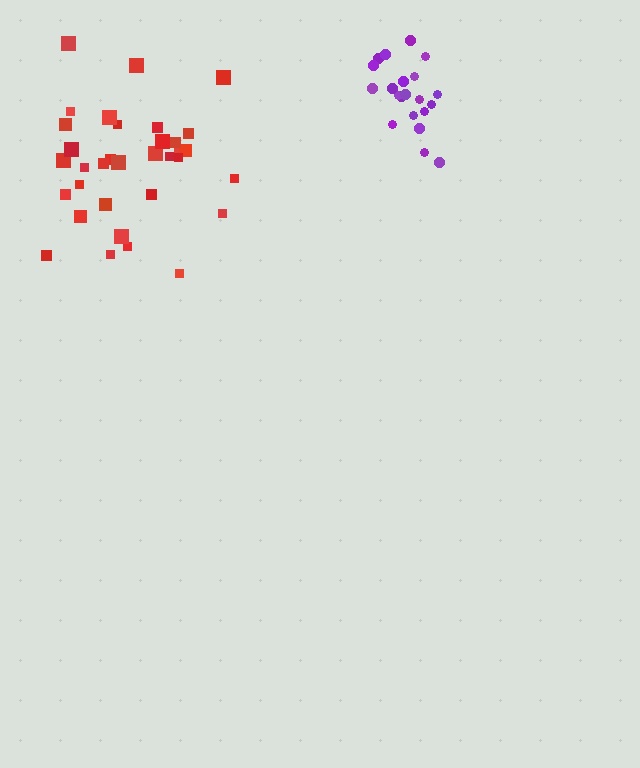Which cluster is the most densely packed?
Purple.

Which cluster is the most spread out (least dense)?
Red.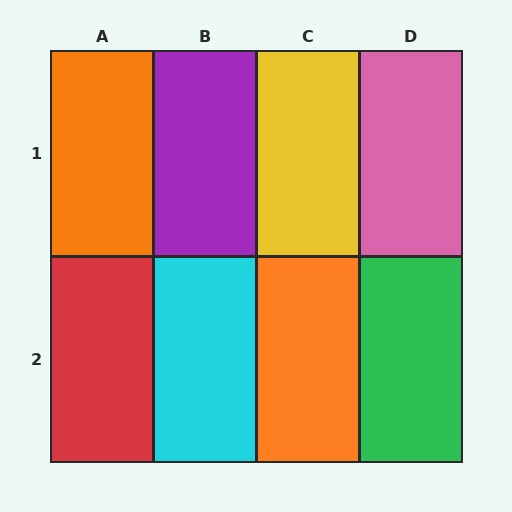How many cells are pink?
1 cell is pink.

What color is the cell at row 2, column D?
Green.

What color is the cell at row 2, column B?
Cyan.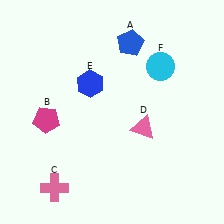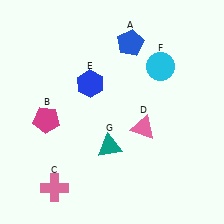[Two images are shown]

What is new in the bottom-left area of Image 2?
A teal triangle (G) was added in the bottom-left area of Image 2.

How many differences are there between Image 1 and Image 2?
There is 1 difference between the two images.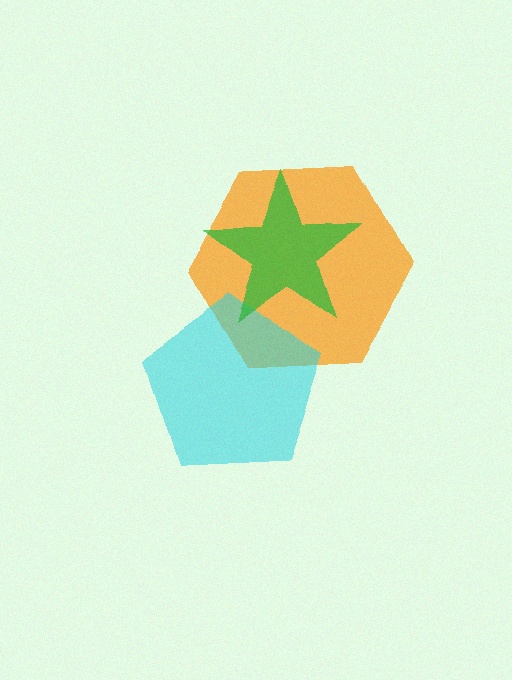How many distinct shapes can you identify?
There are 3 distinct shapes: an orange hexagon, a cyan pentagon, a green star.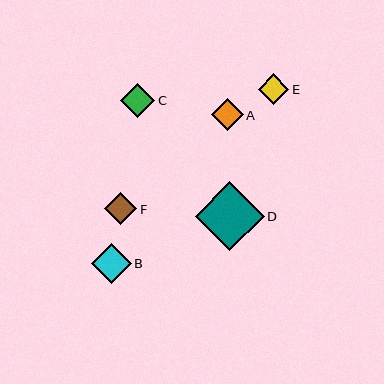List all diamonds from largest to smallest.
From largest to smallest: D, B, C, A, F, E.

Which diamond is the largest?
Diamond D is the largest with a size of approximately 69 pixels.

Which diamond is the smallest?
Diamond E is the smallest with a size of approximately 30 pixels.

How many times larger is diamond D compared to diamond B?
Diamond D is approximately 1.7 times the size of diamond B.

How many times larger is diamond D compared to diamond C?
Diamond D is approximately 2.0 times the size of diamond C.